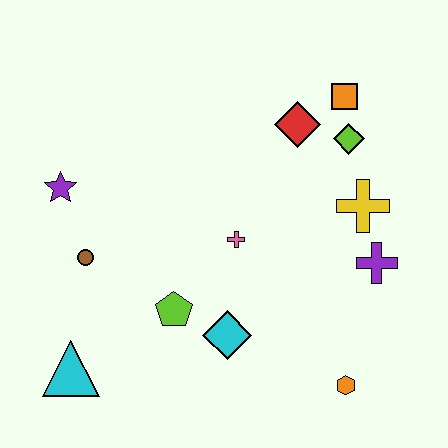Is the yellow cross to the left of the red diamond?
No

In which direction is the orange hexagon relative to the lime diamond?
The orange hexagon is below the lime diamond.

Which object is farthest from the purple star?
The orange hexagon is farthest from the purple star.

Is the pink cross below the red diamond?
Yes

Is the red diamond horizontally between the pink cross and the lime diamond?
Yes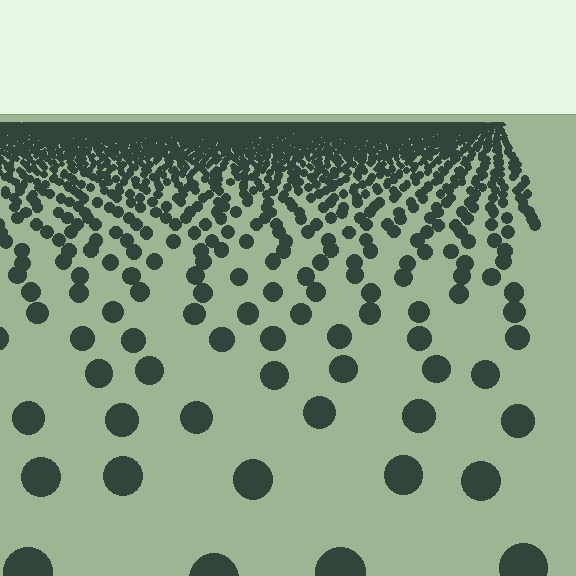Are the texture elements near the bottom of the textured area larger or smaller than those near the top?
Larger. Near the bottom, elements are closer to the viewer and appear at a bigger on-screen size.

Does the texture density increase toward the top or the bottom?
Density increases toward the top.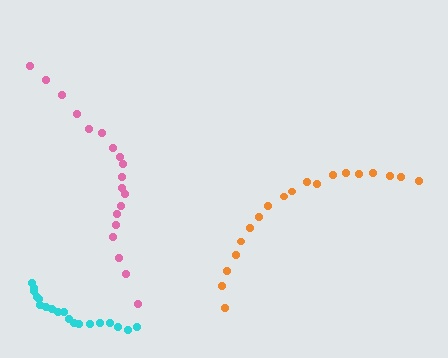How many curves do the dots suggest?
There are 3 distinct paths.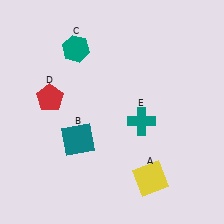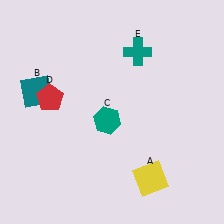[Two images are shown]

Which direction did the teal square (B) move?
The teal square (B) moved up.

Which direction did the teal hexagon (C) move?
The teal hexagon (C) moved down.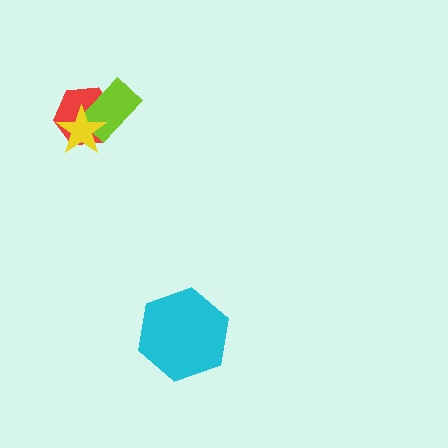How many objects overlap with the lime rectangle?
2 objects overlap with the lime rectangle.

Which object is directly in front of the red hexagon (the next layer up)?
The lime rectangle is directly in front of the red hexagon.